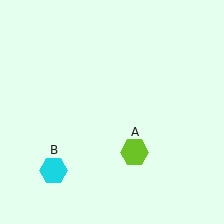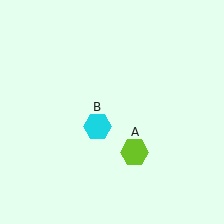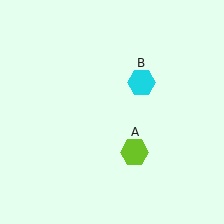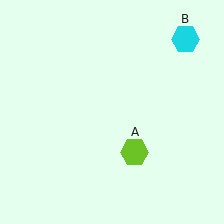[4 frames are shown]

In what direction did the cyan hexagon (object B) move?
The cyan hexagon (object B) moved up and to the right.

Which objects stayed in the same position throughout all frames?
Lime hexagon (object A) remained stationary.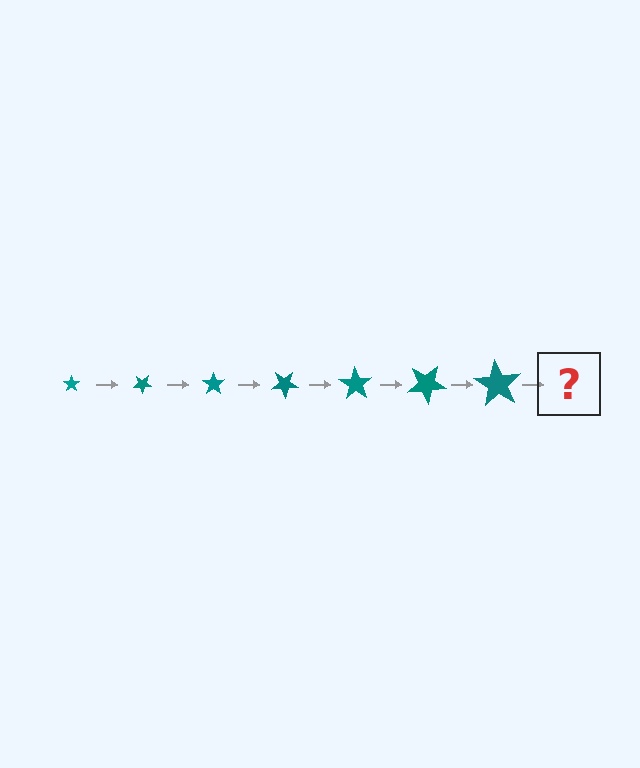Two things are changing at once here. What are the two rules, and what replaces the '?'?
The two rules are that the star grows larger each step and it rotates 35 degrees each step. The '?' should be a star, larger than the previous one and rotated 245 degrees from the start.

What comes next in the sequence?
The next element should be a star, larger than the previous one and rotated 245 degrees from the start.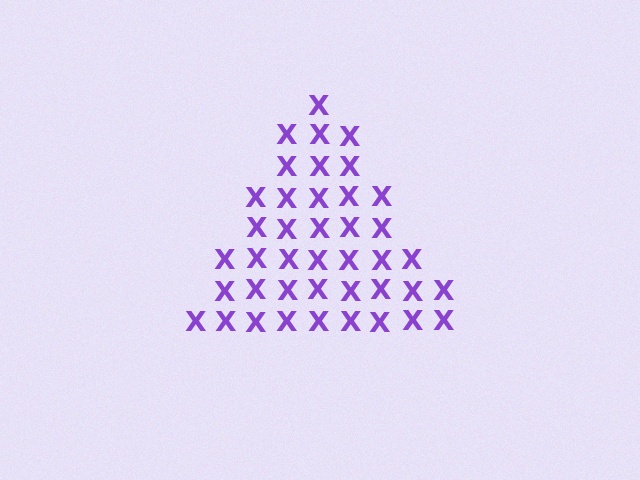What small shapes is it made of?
It is made of small letter X's.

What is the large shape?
The large shape is a triangle.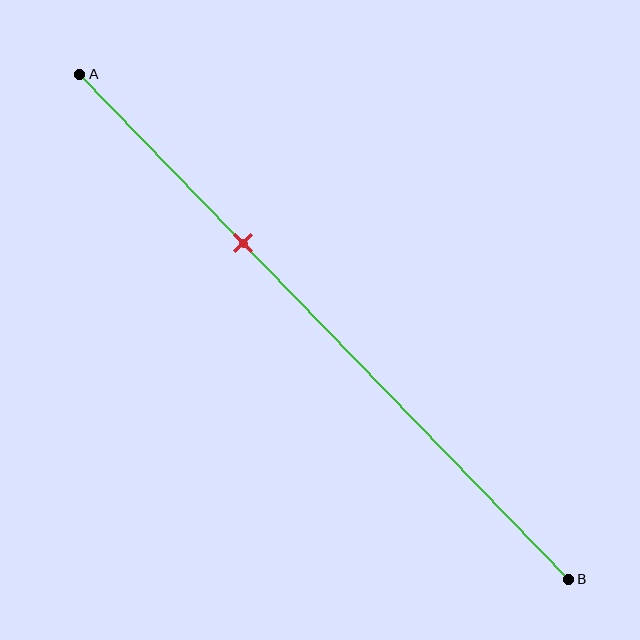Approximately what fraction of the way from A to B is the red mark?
The red mark is approximately 35% of the way from A to B.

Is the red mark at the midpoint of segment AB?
No, the mark is at about 35% from A, not at the 50% midpoint.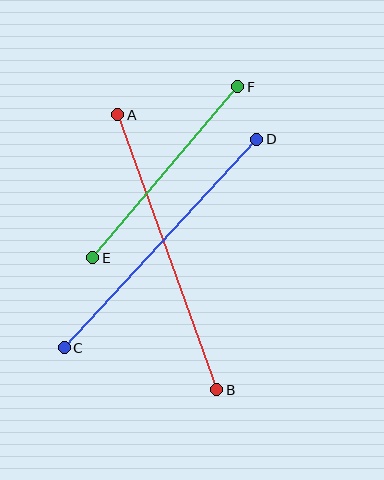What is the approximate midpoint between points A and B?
The midpoint is at approximately (167, 252) pixels.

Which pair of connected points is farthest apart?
Points A and B are farthest apart.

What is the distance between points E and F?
The distance is approximately 224 pixels.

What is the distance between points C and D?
The distance is approximately 284 pixels.